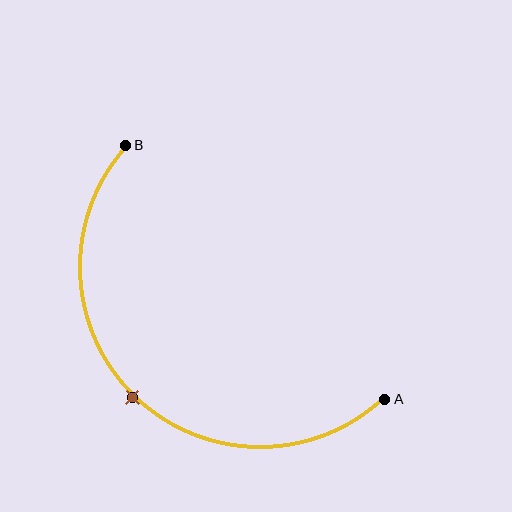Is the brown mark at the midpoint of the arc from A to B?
Yes. The brown mark lies on the arc at equal arc-length from both A and B — it is the arc midpoint.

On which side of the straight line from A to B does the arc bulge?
The arc bulges below and to the left of the straight line connecting A and B.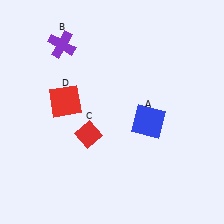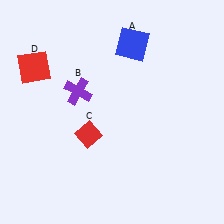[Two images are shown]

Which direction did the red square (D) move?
The red square (D) moved up.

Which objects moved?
The objects that moved are: the blue square (A), the purple cross (B), the red square (D).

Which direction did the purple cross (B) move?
The purple cross (B) moved down.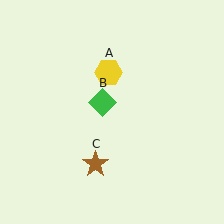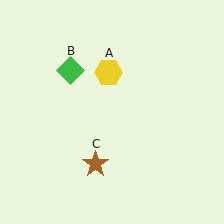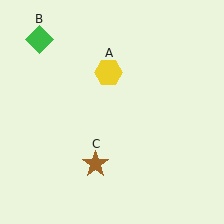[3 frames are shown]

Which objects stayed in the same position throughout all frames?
Yellow hexagon (object A) and brown star (object C) remained stationary.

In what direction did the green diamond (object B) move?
The green diamond (object B) moved up and to the left.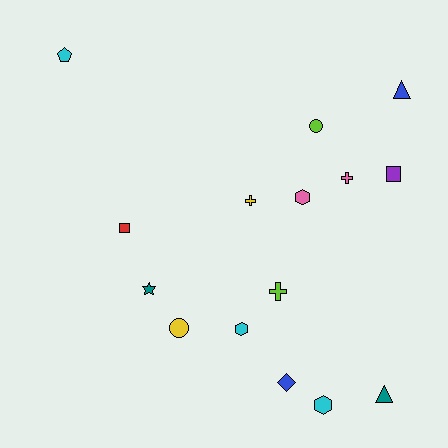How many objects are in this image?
There are 15 objects.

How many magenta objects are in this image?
There are no magenta objects.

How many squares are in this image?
There are 2 squares.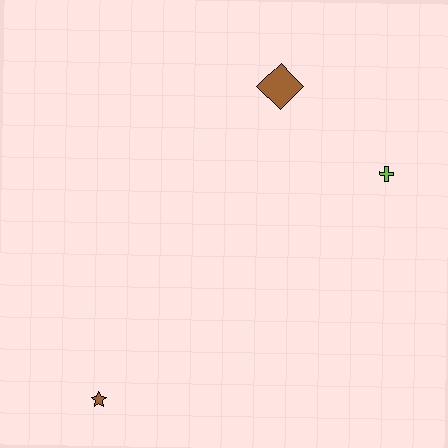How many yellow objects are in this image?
There are no yellow objects.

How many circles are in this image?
There are no circles.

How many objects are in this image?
There are 3 objects.